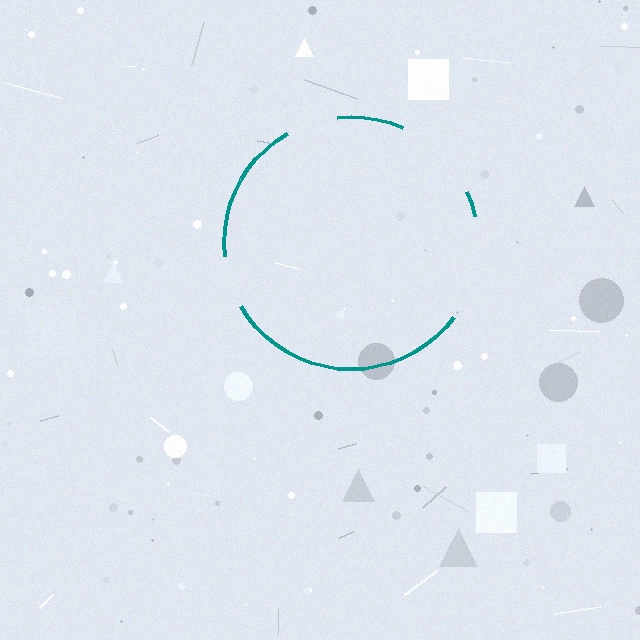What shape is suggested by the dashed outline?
The dashed outline suggests a circle.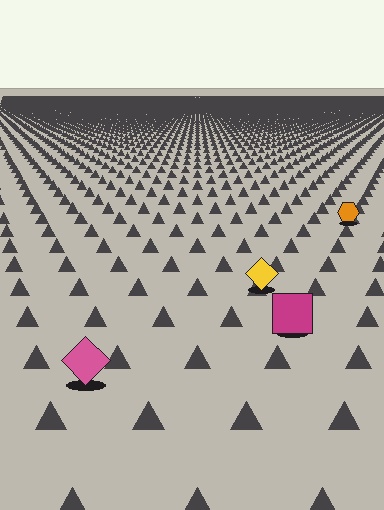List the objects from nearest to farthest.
From nearest to farthest: the pink diamond, the magenta square, the yellow diamond, the orange hexagon.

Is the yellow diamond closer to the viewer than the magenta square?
No. The magenta square is closer — you can tell from the texture gradient: the ground texture is coarser near it.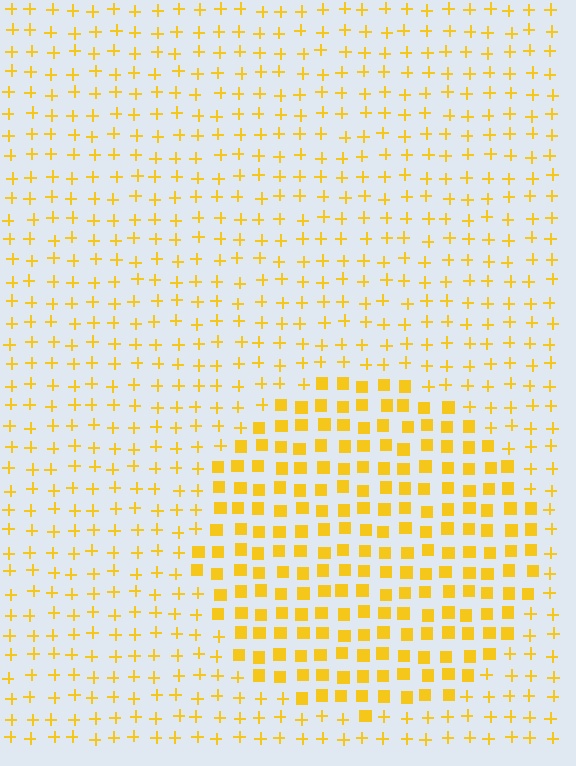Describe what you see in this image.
The image is filled with small yellow elements arranged in a uniform grid. A circle-shaped region contains squares, while the surrounding area contains plus signs. The boundary is defined purely by the change in element shape.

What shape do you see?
I see a circle.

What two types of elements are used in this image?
The image uses squares inside the circle region and plus signs outside it.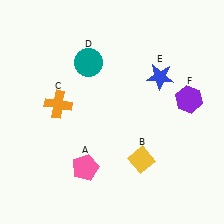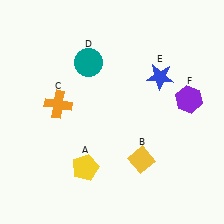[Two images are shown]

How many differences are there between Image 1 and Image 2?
There is 1 difference between the two images.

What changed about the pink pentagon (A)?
In Image 1, A is pink. In Image 2, it changed to yellow.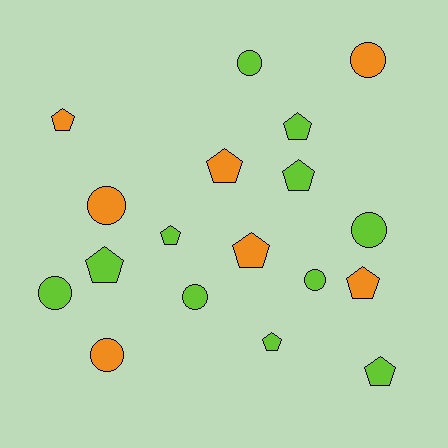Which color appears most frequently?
Lime, with 11 objects.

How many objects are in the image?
There are 18 objects.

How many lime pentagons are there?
There are 6 lime pentagons.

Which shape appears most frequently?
Pentagon, with 10 objects.